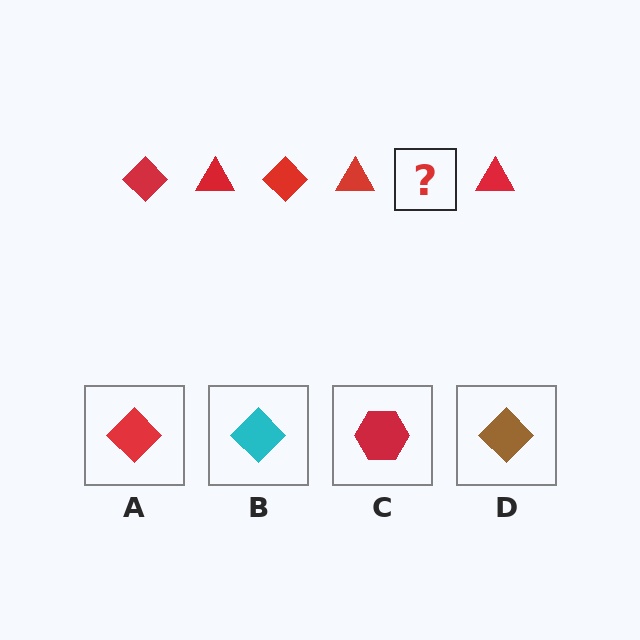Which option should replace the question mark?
Option A.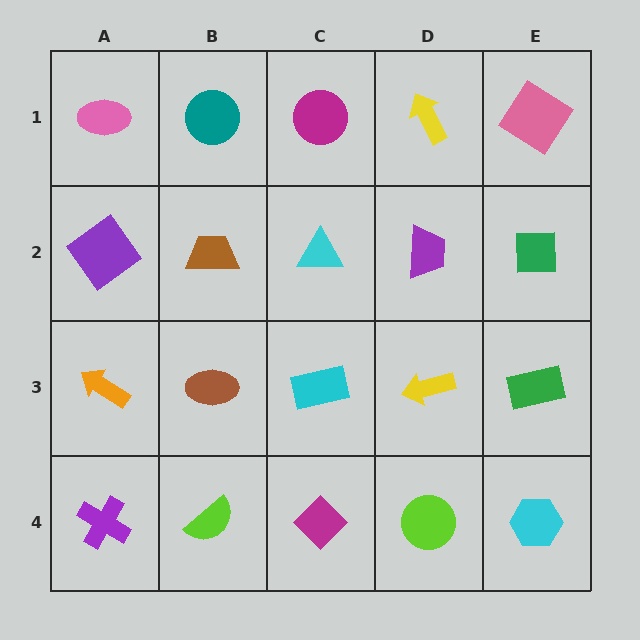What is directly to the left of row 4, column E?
A lime circle.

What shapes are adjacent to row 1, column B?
A brown trapezoid (row 2, column B), a pink ellipse (row 1, column A), a magenta circle (row 1, column C).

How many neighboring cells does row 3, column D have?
4.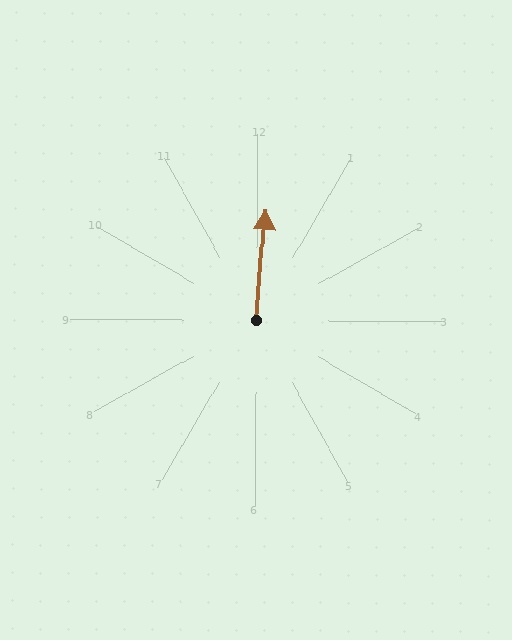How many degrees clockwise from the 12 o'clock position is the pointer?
Approximately 5 degrees.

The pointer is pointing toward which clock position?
Roughly 12 o'clock.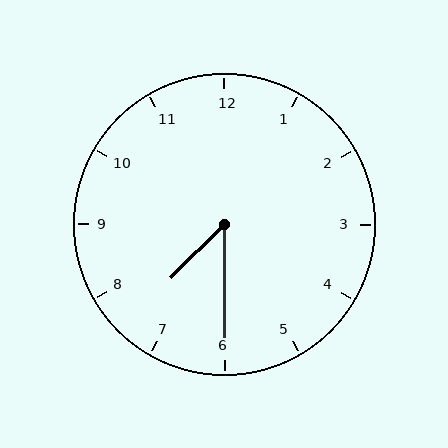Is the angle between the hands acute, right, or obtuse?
It is acute.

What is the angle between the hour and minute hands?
Approximately 45 degrees.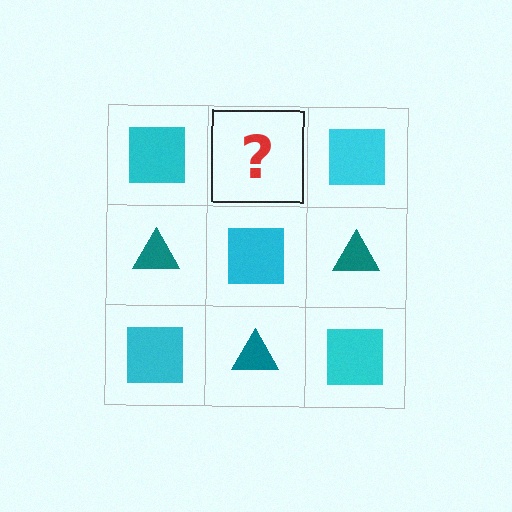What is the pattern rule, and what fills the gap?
The rule is that it alternates cyan square and teal triangle in a checkerboard pattern. The gap should be filled with a teal triangle.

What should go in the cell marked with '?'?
The missing cell should contain a teal triangle.